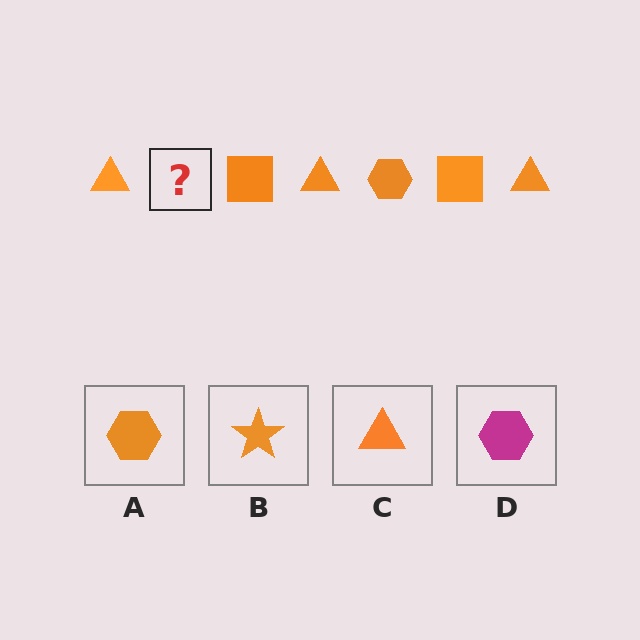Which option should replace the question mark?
Option A.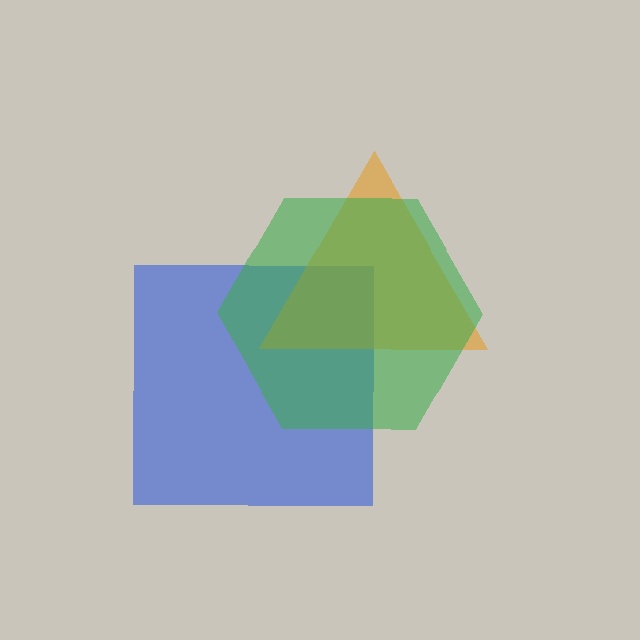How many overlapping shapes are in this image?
There are 3 overlapping shapes in the image.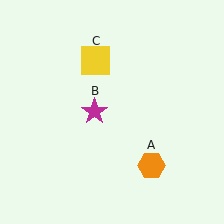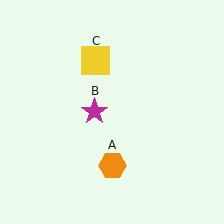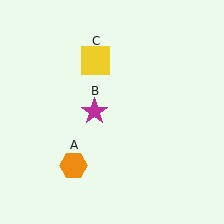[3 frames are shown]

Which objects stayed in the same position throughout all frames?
Magenta star (object B) and yellow square (object C) remained stationary.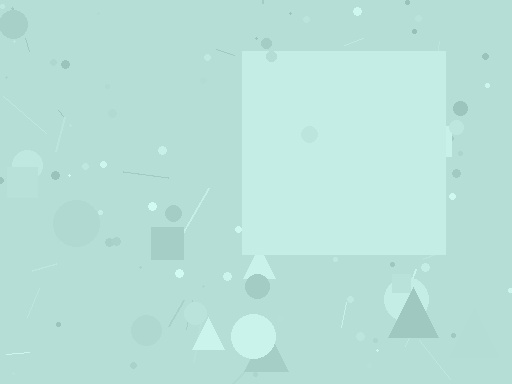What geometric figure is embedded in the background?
A square is embedded in the background.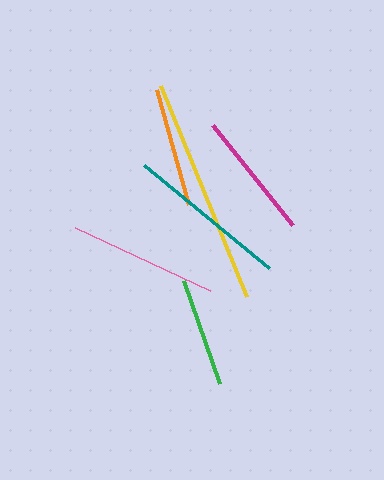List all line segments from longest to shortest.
From longest to shortest: yellow, teal, pink, magenta, orange, green.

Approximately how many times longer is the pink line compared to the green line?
The pink line is approximately 1.4 times the length of the green line.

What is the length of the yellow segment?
The yellow segment is approximately 228 pixels long.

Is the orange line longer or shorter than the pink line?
The pink line is longer than the orange line.